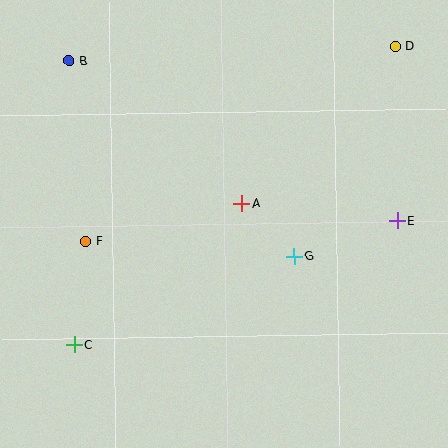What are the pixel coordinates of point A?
Point A is at (241, 203).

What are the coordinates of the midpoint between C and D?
The midpoint between C and D is at (235, 196).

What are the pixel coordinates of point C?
Point C is at (74, 345).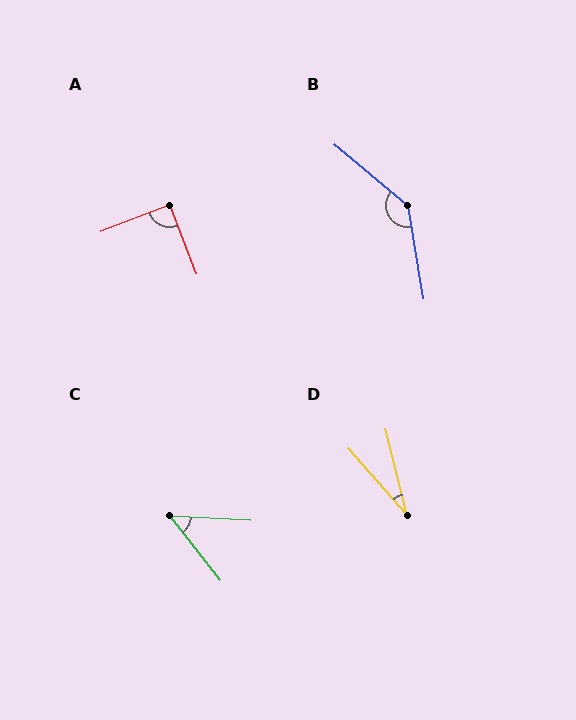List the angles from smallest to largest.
D (27°), C (49°), A (90°), B (140°).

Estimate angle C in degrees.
Approximately 49 degrees.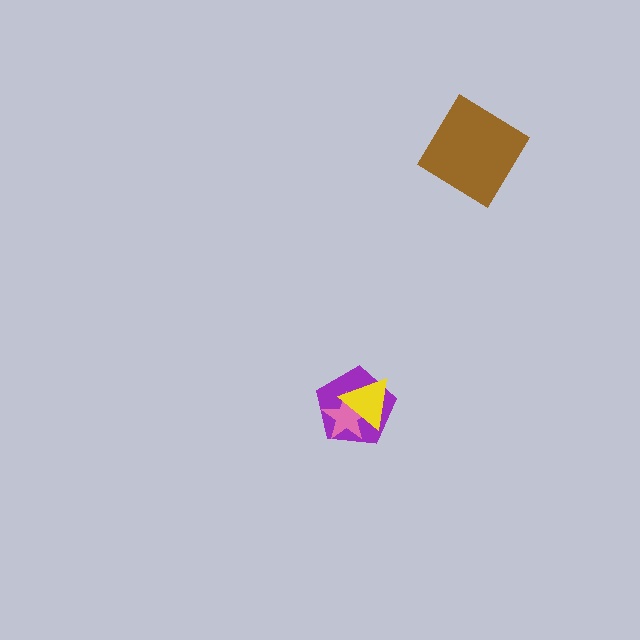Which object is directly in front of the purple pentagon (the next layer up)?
The pink star is directly in front of the purple pentagon.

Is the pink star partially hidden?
Yes, it is partially covered by another shape.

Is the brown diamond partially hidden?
No, no other shape covers it.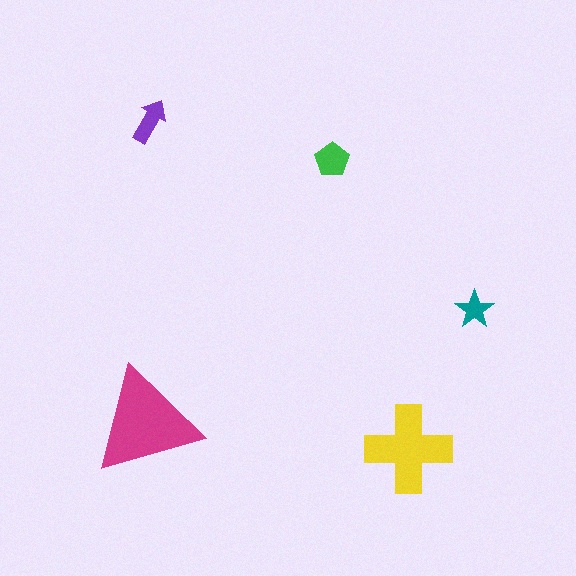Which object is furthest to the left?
The magenta triangle is leftmost.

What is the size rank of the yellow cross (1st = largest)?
2nd.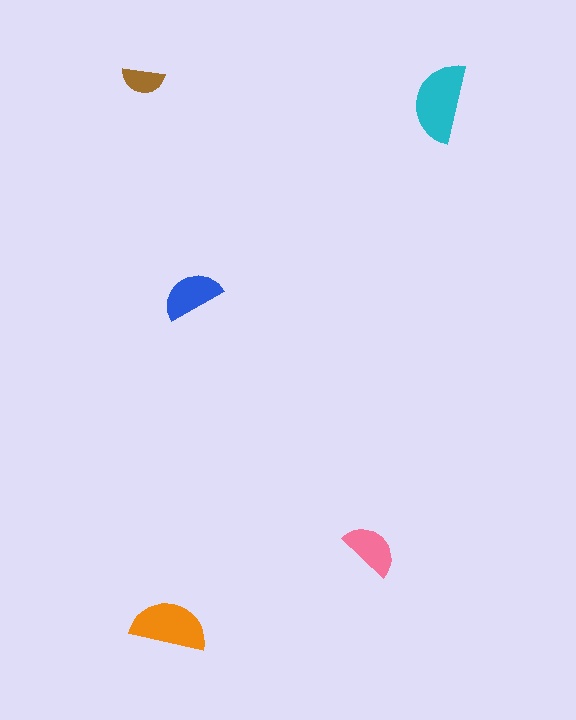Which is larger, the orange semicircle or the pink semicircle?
The orange one.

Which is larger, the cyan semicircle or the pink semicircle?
The cyan one.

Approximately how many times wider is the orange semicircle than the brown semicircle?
About 2 times wider.